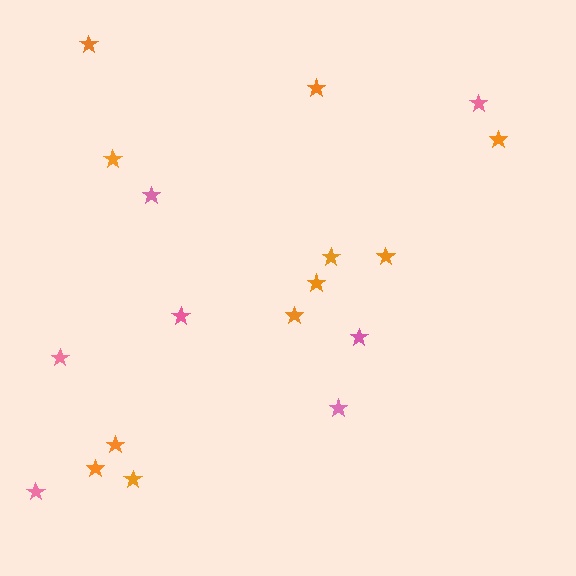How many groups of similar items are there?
There are 2 groups: one group of orange stars (11) and one group of pink stars (7).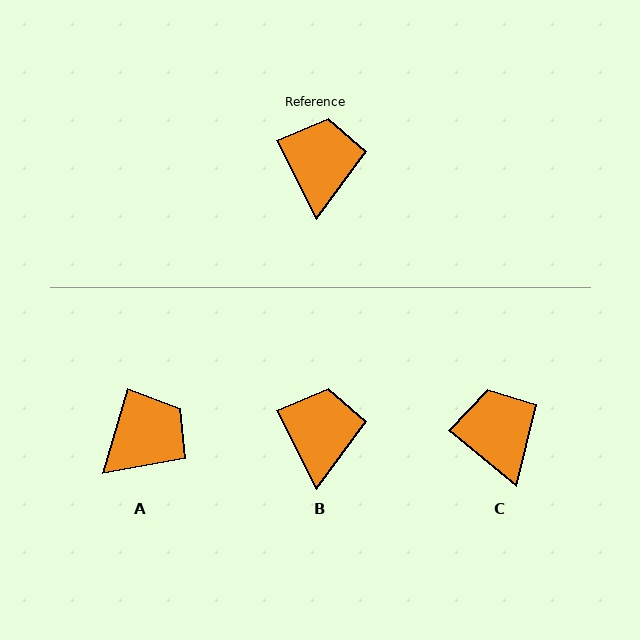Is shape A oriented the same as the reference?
No, it is off by about 43 degrees.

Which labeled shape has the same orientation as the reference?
B.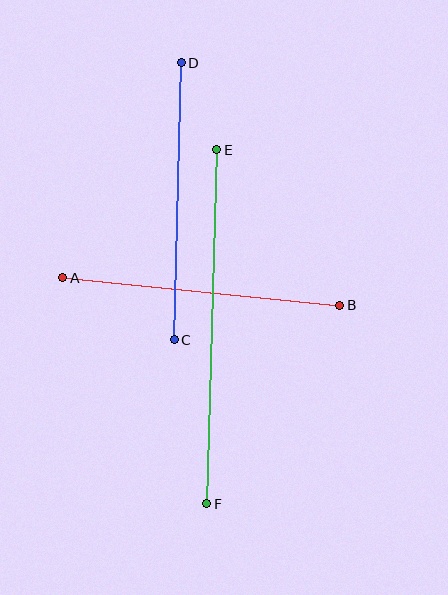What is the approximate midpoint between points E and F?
The midpoint is at approximately (212, 327) pixels.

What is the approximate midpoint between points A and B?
The midpoint is at approximately (201, 291) pixels.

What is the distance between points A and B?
The distance is approximately 279 pixels.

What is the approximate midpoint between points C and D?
The midpoint is at approximately (178, 201) pixels.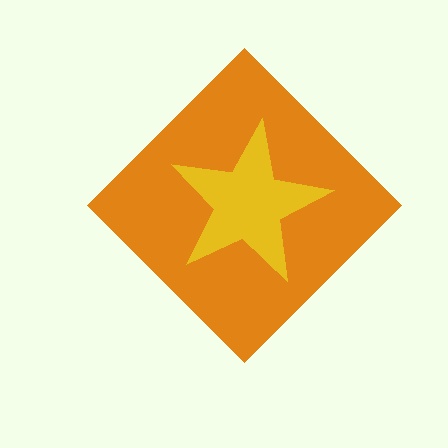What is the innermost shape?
The yellow star.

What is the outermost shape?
The orange diamond.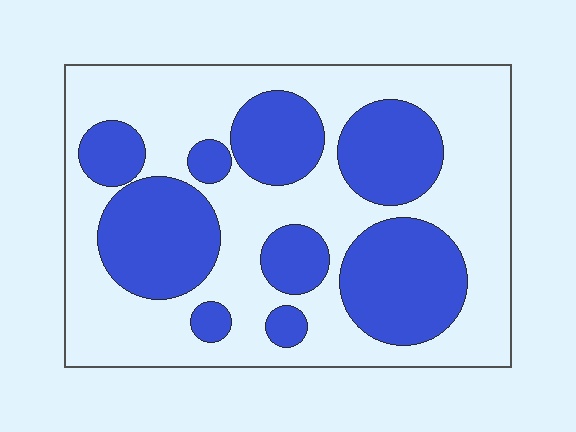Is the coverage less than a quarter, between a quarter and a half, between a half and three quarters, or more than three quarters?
Between a quarter and a half.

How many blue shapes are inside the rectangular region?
9.